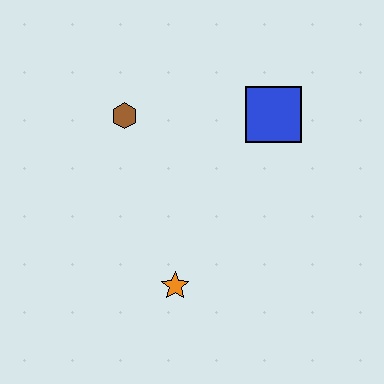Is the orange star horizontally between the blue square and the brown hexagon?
Yes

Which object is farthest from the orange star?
The blue square is farthest from the orange star.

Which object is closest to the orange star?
The brown hexagon is closest to the orange star.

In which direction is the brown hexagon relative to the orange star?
The brown hexagon is above the orange star.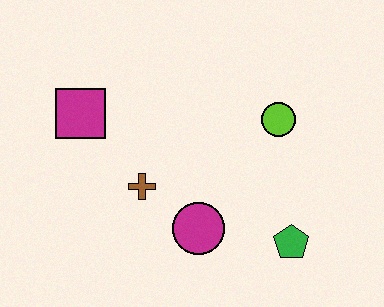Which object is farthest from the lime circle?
The magenta square is farthest from the lime circle.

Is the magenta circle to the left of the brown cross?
No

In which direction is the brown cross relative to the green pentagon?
The brown cross is to the left of the green pentagon.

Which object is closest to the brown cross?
The magenta circle is closest to the brown cross.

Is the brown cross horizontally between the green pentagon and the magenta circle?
No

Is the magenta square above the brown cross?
Yes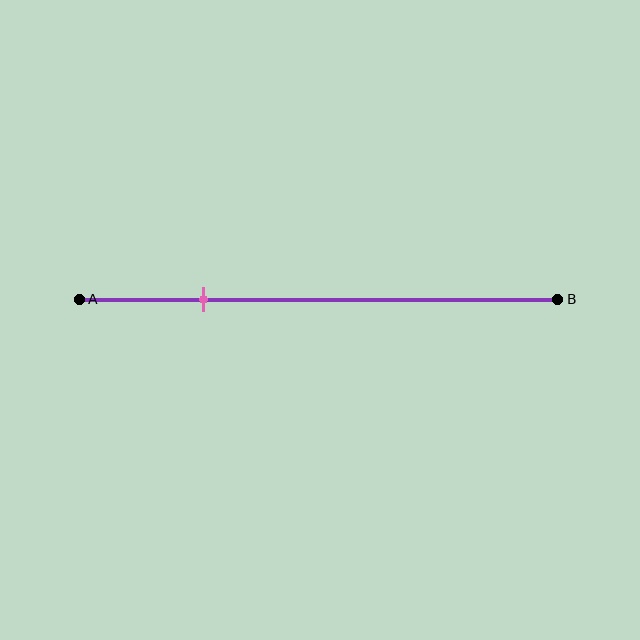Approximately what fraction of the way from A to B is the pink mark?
The pink mark is approximately 25% of the way from A to B.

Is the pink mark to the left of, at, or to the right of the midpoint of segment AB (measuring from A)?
The pink mark is to the left of the midpoint of segment AB.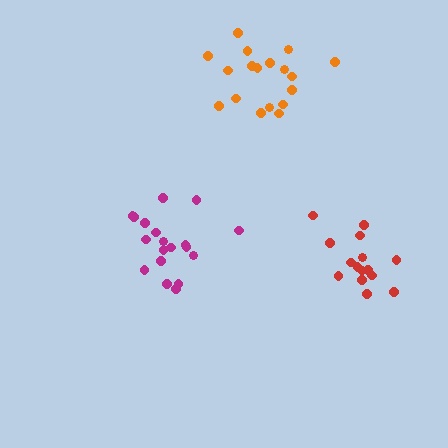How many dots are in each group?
Group 1: 19 dots, Group 2: 15 dots, Group 3: 18 dots (52 total).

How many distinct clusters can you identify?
There are 3 distinct clusters.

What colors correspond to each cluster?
The clusters are colored: magenta, red, orange.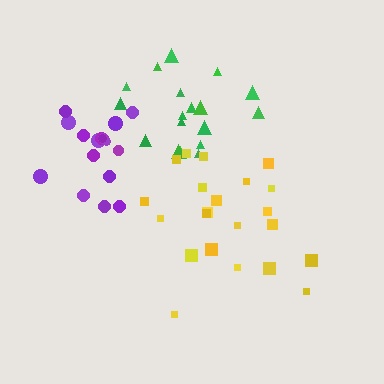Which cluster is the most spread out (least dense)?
Yellow.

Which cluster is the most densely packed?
Purple.